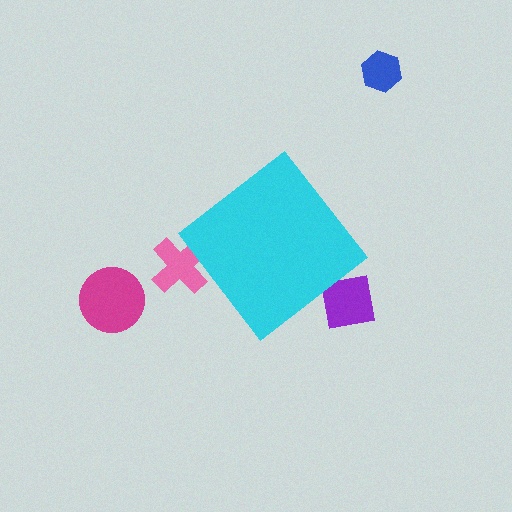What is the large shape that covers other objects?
A cyan diamond.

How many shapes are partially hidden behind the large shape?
2 shapes are partially hidden.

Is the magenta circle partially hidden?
No, the magenta circle is fully visible.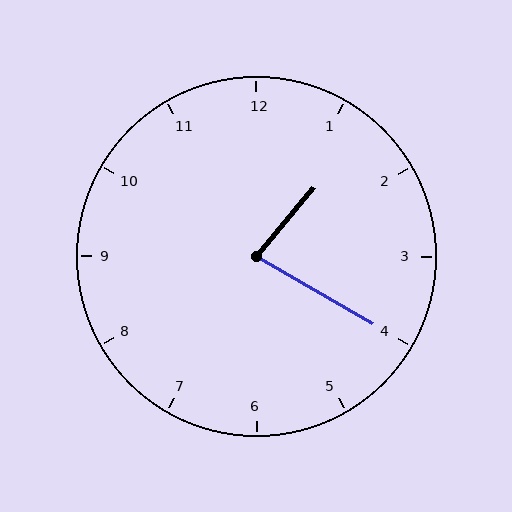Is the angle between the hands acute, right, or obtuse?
It is acute.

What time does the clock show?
1:20.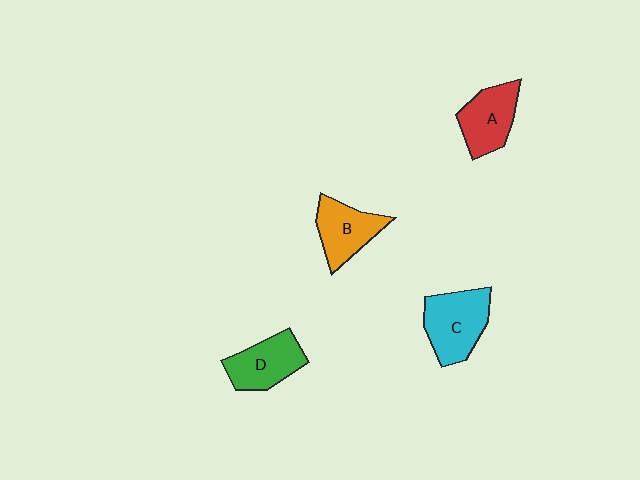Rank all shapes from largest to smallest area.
From largest to smallest: C (cyan), D (green), A (red), B (orange).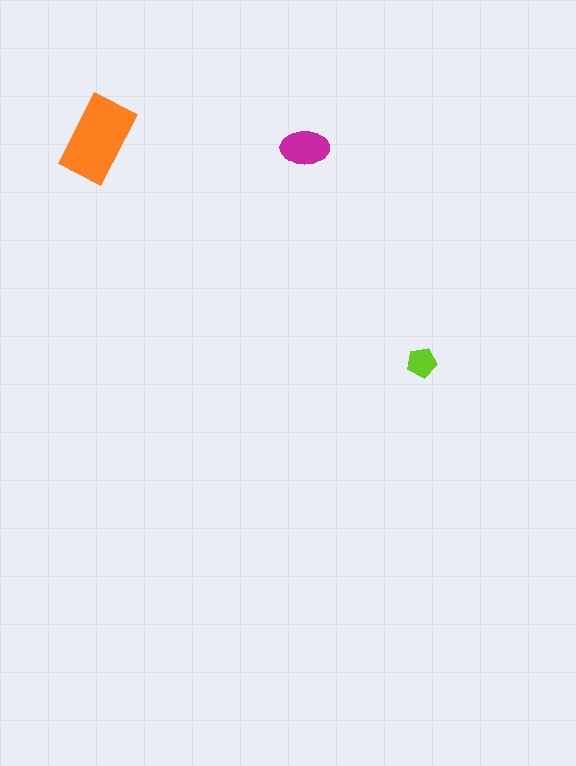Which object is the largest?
The orange rectangle.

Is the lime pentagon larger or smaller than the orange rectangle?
Smaller.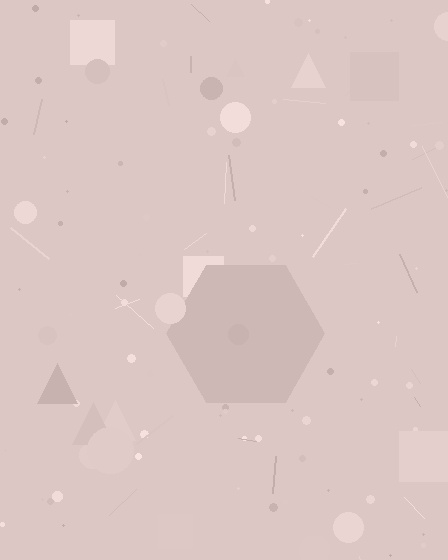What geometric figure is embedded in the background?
A hexagon is embedded in the background.